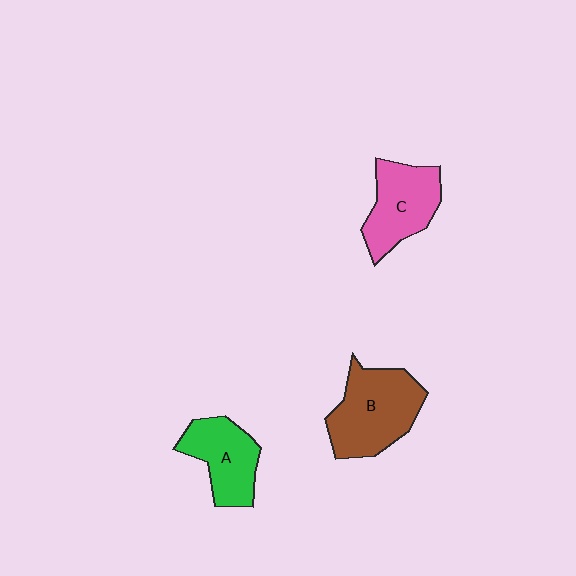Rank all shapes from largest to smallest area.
From largest to smallest: B (brown), C (pink), A (green).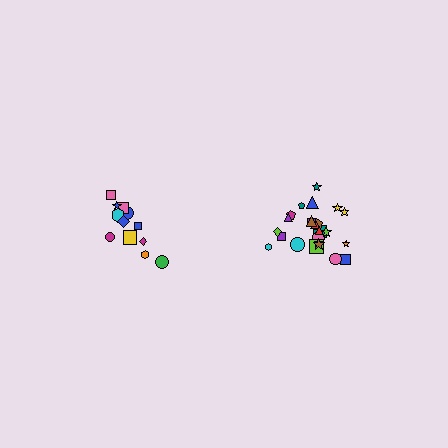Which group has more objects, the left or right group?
The right group.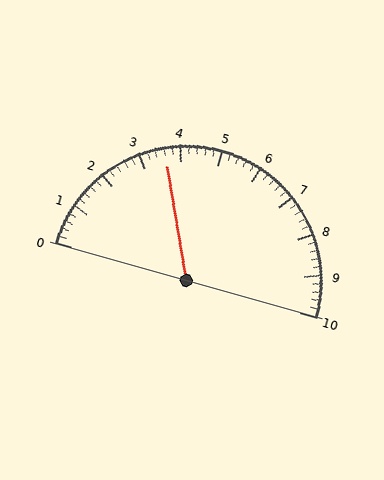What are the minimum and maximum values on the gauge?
The gauge ranges from 0 to 10.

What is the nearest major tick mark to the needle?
The nearest major tick mark is 4.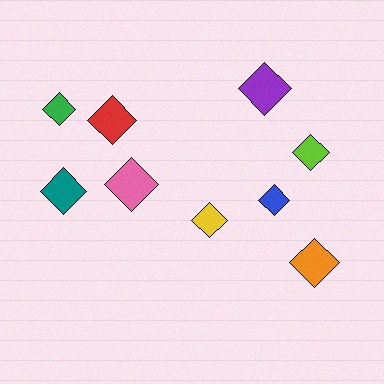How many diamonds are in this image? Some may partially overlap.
There are 9 diamonds.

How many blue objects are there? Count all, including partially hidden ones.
There is 1 blue object.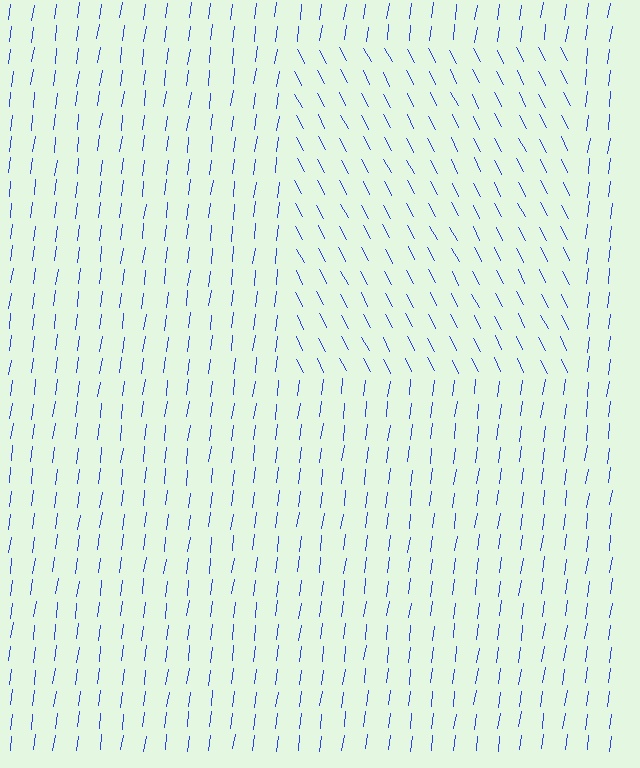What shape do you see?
I see a rectangle.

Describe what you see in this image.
The image is filled with small blue line segments. A rectangle region in the image has lines oriented differently from the surrounding lines, creating a visible texture boundary.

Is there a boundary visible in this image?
Yes, there is a texture boundary formed by a change in line orientation.